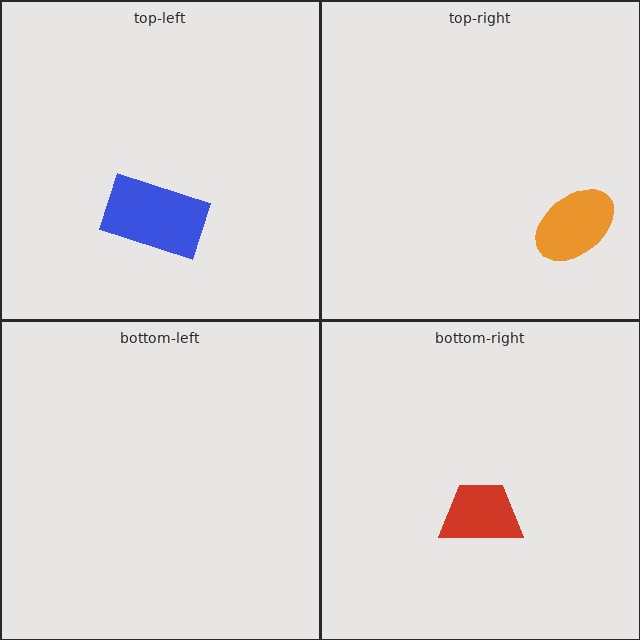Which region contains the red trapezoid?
The bottom-right region.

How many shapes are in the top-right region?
1.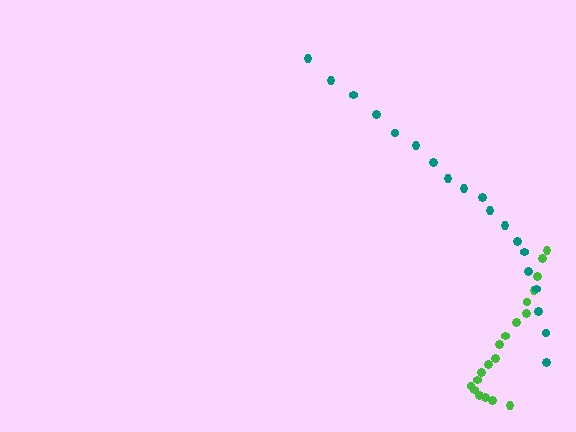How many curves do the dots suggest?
There are 2 distinct paths.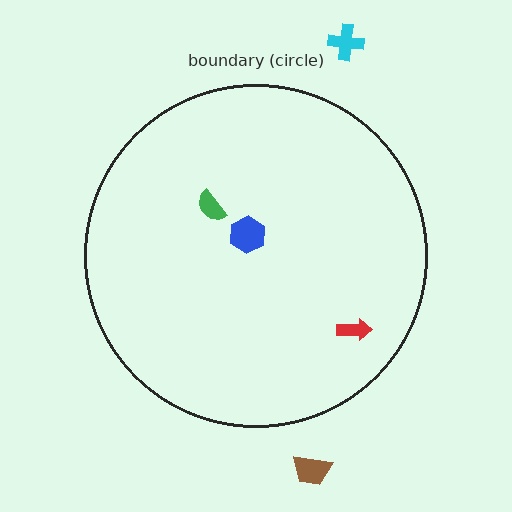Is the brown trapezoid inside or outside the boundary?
Outside.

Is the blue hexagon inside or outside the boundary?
Inside.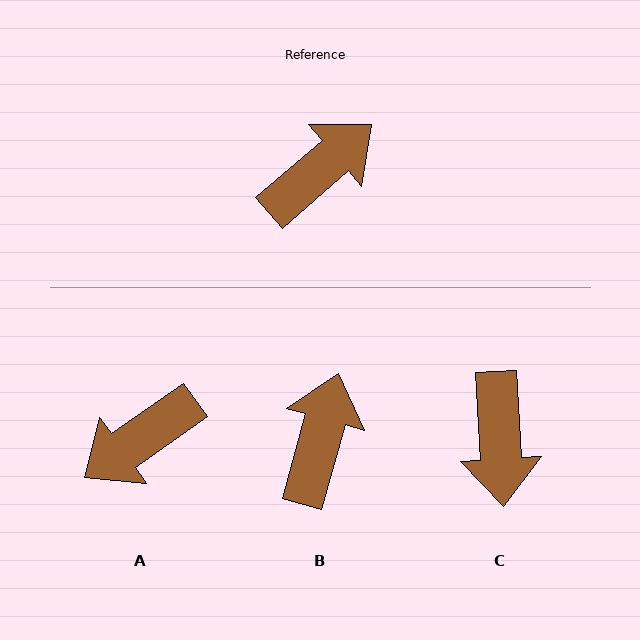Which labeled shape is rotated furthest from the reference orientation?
A, about 174 degrees away.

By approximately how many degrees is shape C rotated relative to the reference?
Approximately 128 degrees clockwise.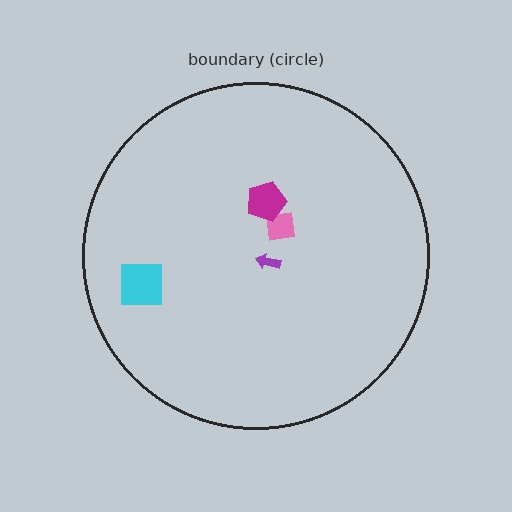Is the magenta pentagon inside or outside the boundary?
Inside.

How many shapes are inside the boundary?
4 inside, 0 outside.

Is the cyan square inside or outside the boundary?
Inside.